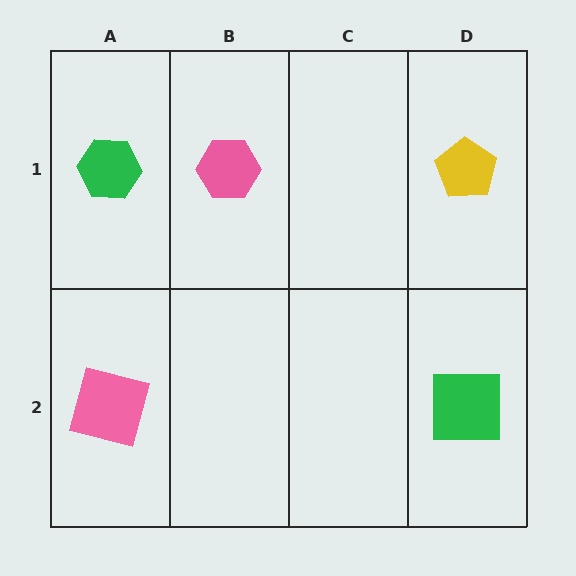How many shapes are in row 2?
2 shapes.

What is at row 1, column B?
A pink hexagon.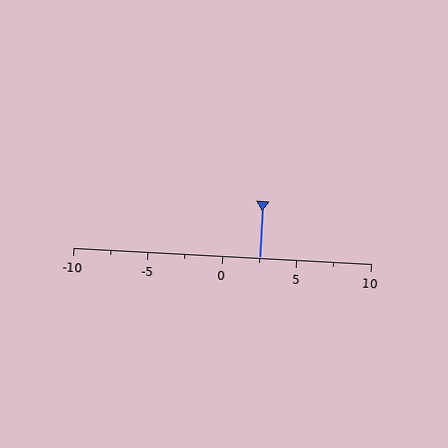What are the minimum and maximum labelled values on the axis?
The axis runs from -10 to 10.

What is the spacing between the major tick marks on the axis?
The major ticks are spaced 5 apart.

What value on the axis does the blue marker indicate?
The marker indicates approximately 2.5.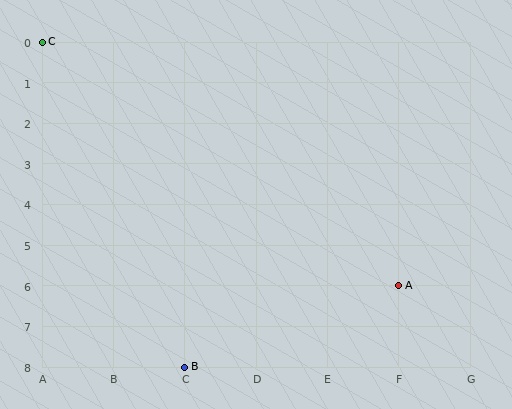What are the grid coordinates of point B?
Point B is at grid coordinates (C, 8).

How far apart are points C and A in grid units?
Points C and A are 5 columns and 6 rows apart (about 7.8 grid units diagonally).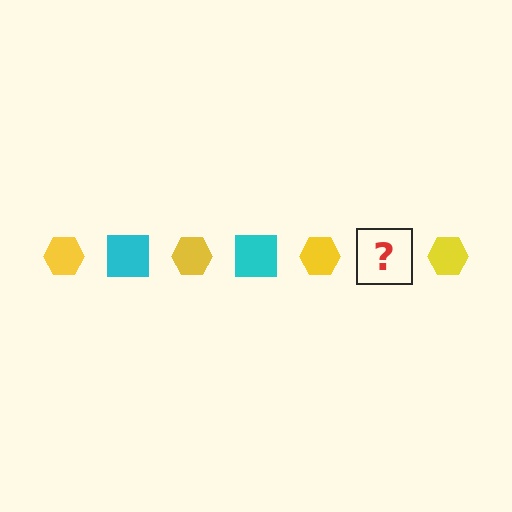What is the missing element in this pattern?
The missing element is a cyan square.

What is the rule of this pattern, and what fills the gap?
The rule is that the pattern alternates between yellow hexagon and cyan square. The gap should be filled with a cyan square.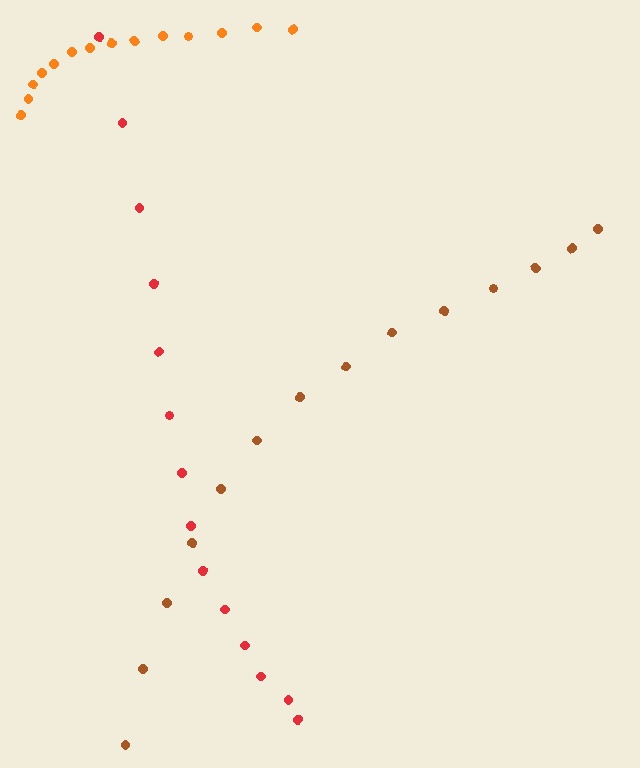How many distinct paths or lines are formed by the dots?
There are 3 distinct paths.